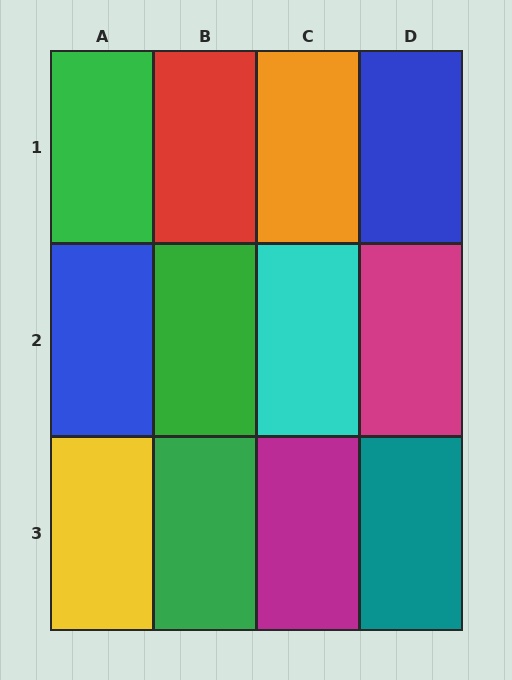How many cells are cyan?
1 cell is cyan.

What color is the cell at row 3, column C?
Magenta.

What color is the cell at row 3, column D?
Teal.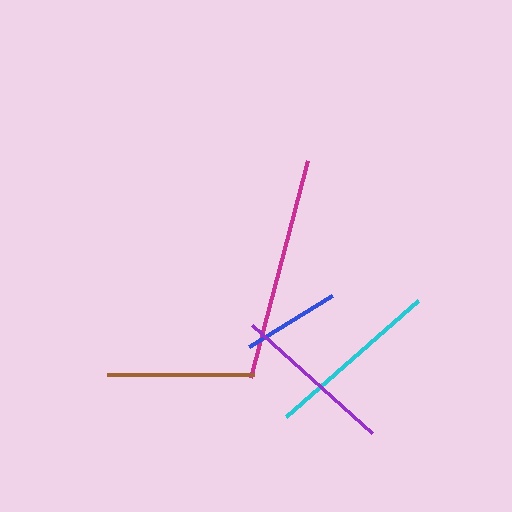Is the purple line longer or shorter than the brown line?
The purple line is longer than the brown line.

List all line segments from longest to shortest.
From longest to shortest: magenta, cyan, purple, brown, blue.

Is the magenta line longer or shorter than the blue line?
The magenta line is longer than the blue line.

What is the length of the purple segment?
The purple segment is approximately 162 pixels long.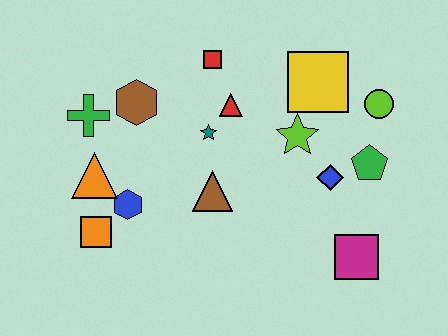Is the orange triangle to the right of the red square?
No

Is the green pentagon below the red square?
Yes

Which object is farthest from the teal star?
The magenta square is farthest from the teal star.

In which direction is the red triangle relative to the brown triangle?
The red triangle is above the brown triangle.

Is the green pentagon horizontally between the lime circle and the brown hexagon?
Yes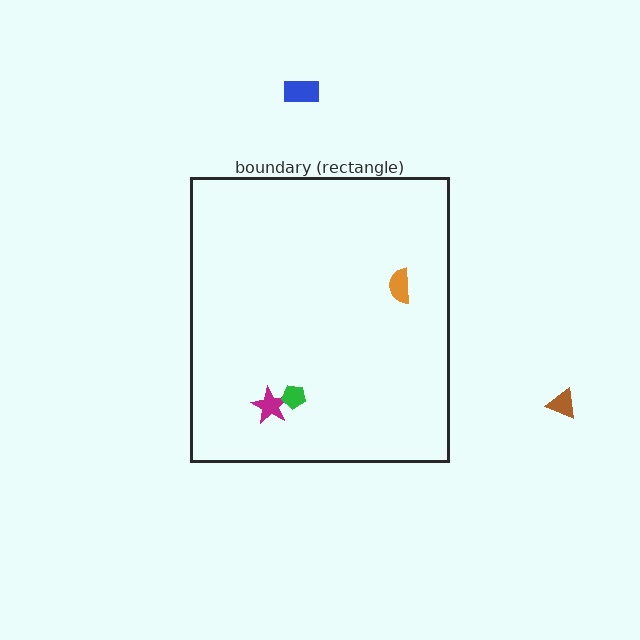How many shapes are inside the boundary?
3 inside, 2 outside.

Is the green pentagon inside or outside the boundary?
Inside.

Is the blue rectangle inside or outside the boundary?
Outside.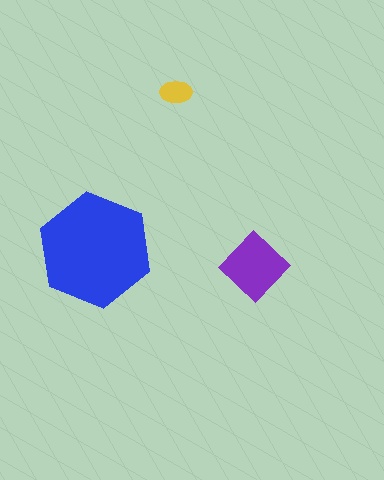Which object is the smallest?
The yellow ellipse.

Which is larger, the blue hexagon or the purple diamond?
The blue hexagon.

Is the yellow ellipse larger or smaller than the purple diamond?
Smaller.